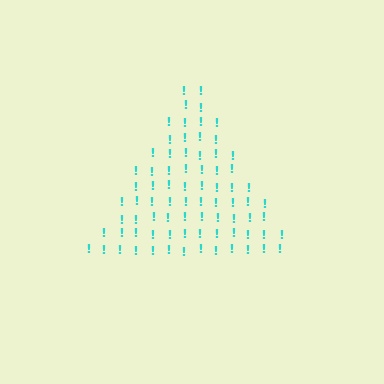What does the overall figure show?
The overall figure shows a triangle.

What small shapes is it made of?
It is made of small exclamation marks.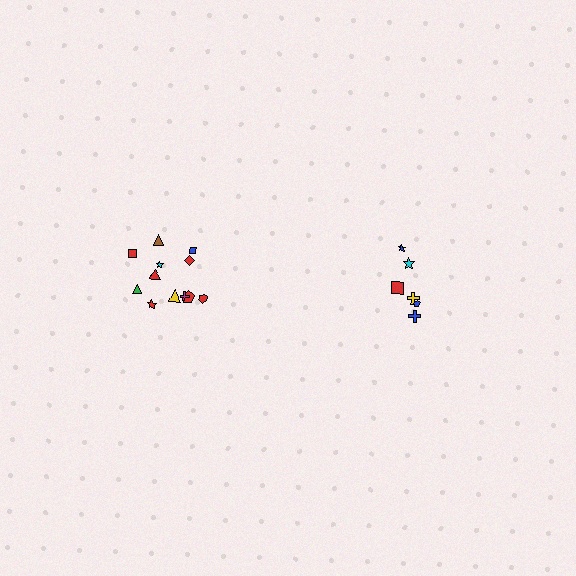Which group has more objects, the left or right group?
The left group.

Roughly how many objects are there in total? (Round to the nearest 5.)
Roughly 20 objects in total.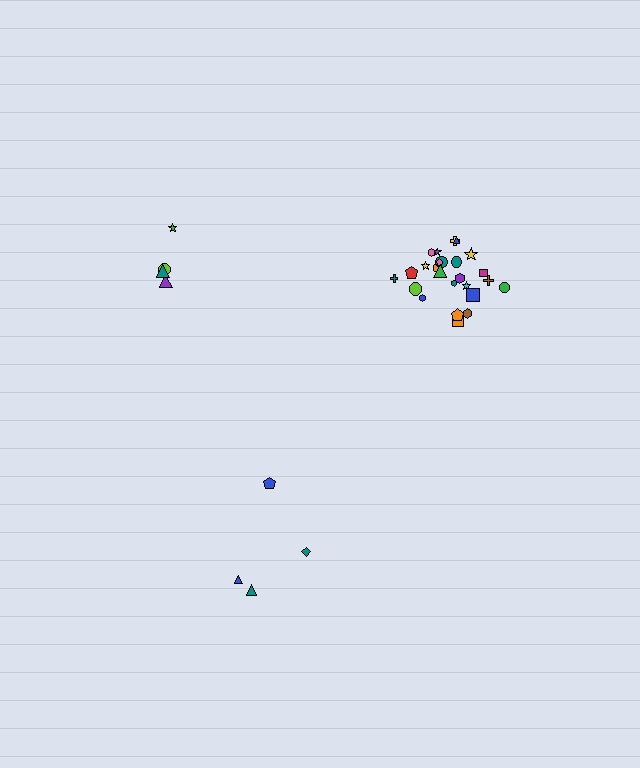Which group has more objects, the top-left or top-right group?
The top-right group.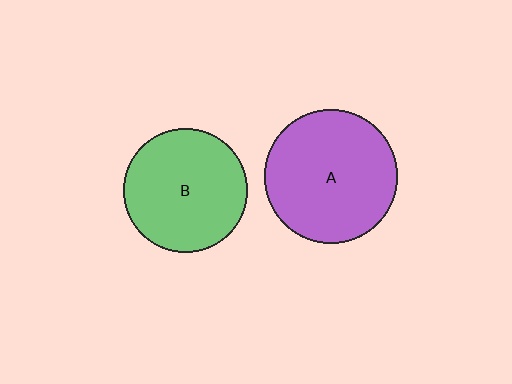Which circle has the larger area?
Circle A (purple).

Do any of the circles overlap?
No, none of the circles overlap.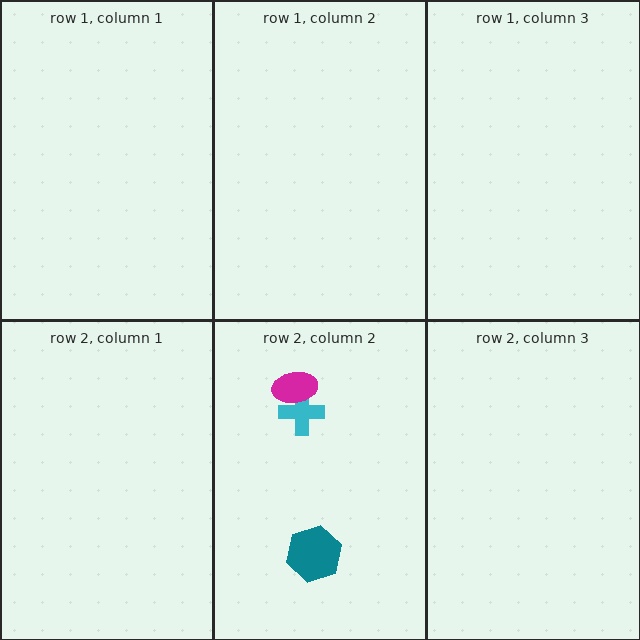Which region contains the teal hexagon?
The row 2, column 2 region.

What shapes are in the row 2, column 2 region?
The teal hexagon, the cyan cross, the magenta ellipse.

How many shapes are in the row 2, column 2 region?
3.